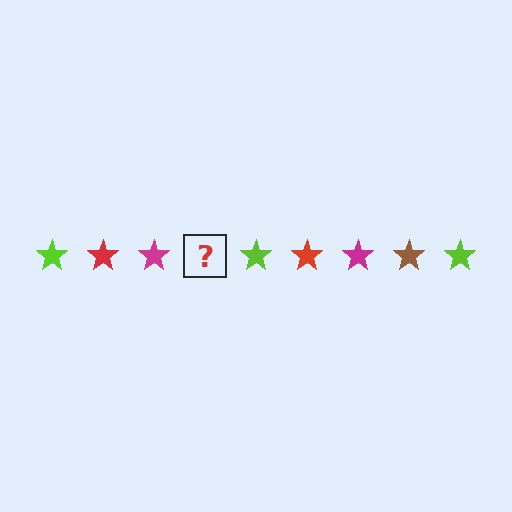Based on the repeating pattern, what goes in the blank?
The blank should be a brown star.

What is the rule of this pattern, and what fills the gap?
The rule is that the pattern cycles through lime, red, magenta, brown stars. The gap should be filled with a brown star.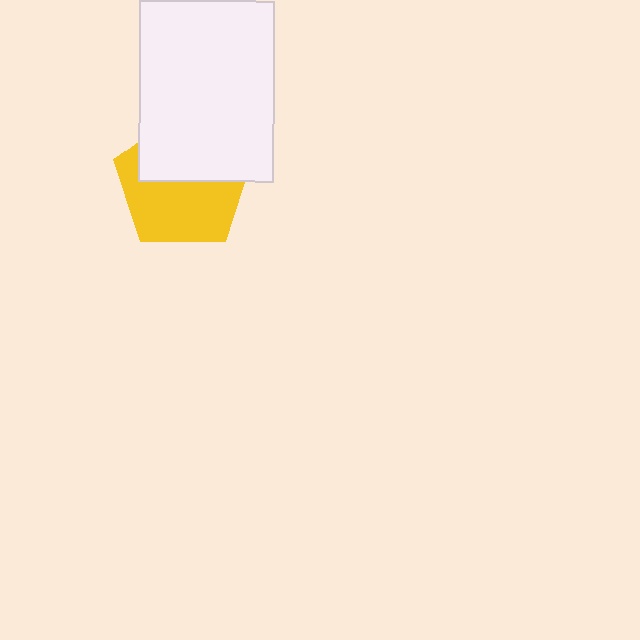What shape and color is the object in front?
The object in front is a white rectangle.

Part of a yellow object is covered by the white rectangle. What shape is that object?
It is a pentagon.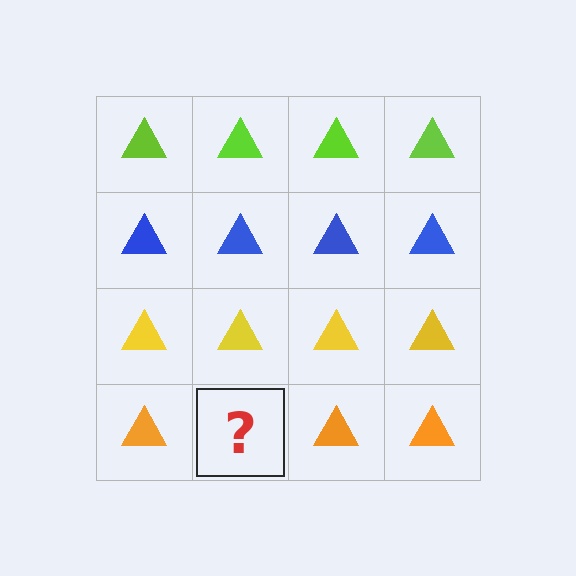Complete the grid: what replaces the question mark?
The question mark should be replaced with an orange triangle.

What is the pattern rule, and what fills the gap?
The rule is that each row has a consistent color. The gap should be filled with an orange triangle.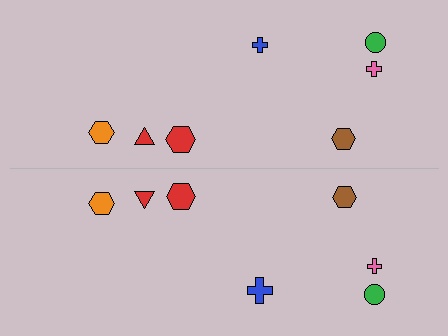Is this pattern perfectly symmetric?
No, the pattern is not perfectly symmetric. The blue cross on the bottom side has a different size than its mirror counterpart.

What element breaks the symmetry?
The blue cross on the bottom side has a different size than its mirror counterpart.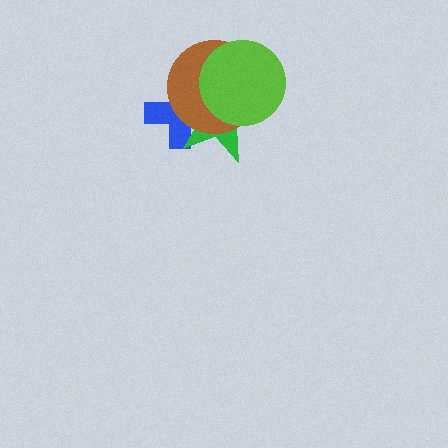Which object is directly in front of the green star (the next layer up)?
The brown circle is directly in front of the green star.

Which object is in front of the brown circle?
The lime circle is in front of the brown circle.